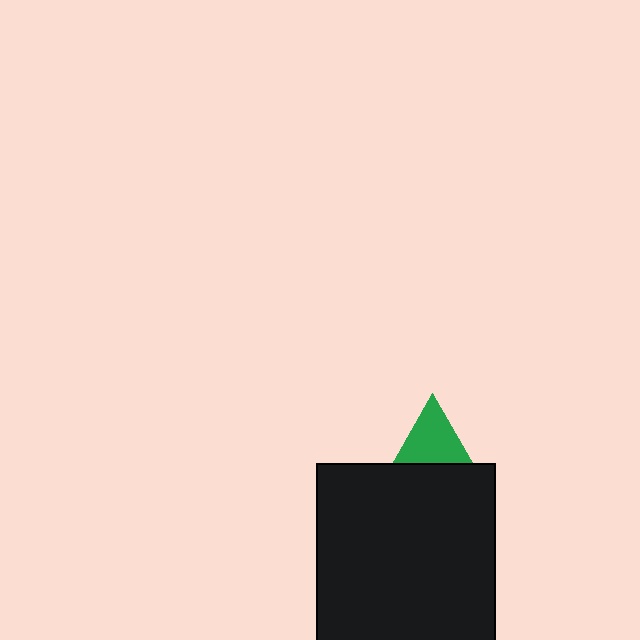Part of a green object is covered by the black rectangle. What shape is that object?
It is a triangle.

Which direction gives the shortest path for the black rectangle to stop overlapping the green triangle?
Moving down gives the shortest separation.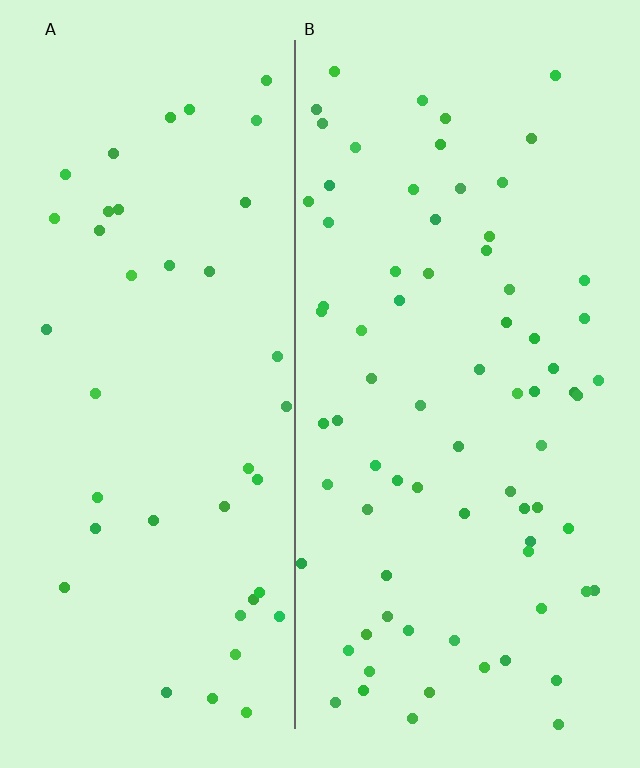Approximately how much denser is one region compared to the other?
Approximately 1.8× — region B over region A.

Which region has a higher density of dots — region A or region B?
B (the right).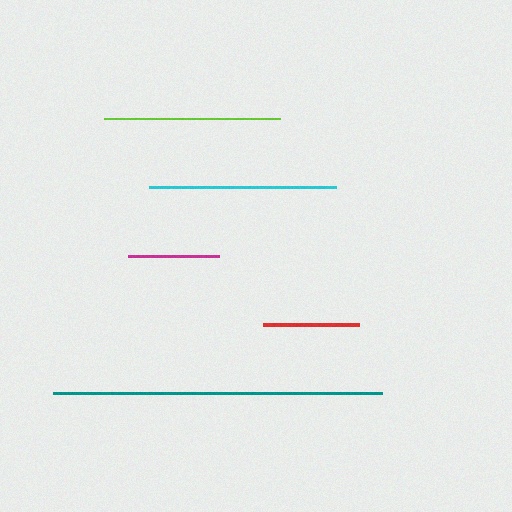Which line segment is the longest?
The teal line is the longest at approximately 329 pixels.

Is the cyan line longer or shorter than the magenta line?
The cyan line is longer than the magenta line.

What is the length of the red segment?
The red segment is approximately 97 pixels long.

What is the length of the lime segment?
The lime segment is approximately 177 pixels long.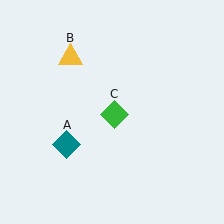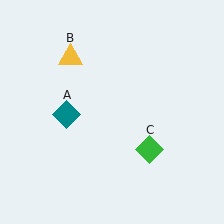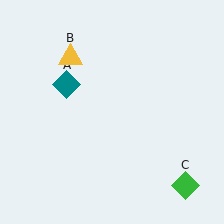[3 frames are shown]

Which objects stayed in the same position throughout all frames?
Yellow triangle (object B) remained stationary.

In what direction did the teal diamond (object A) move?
The teal diamond (object A) moved up.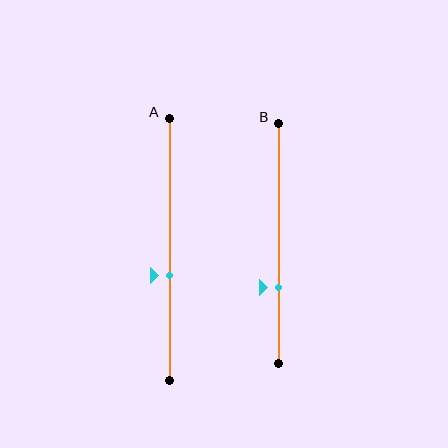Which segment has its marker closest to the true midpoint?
Segment A has its marker closest to the true midpoint.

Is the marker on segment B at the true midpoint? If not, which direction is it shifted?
No, the marker on segment B is shifted downward by about 18% of the segment length.